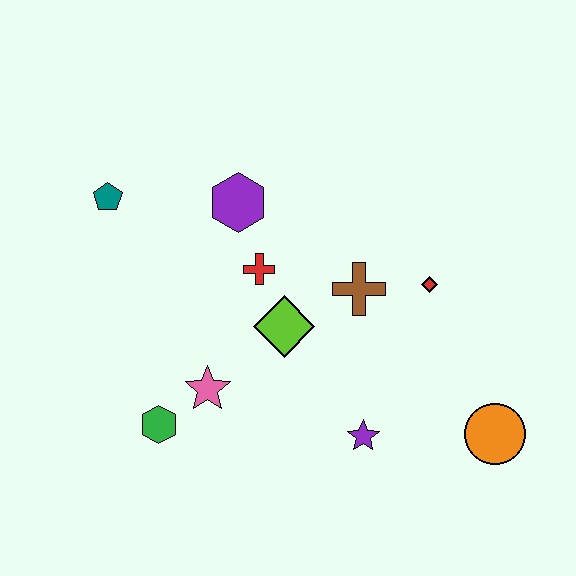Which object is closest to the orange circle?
The purple star is closest to the orange circle.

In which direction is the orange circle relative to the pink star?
The orange circle is to the right of the pink star.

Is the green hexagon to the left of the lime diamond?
Yes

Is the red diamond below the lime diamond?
No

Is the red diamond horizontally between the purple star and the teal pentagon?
No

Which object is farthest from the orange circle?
The teal pentagon is farthest from the orange circle.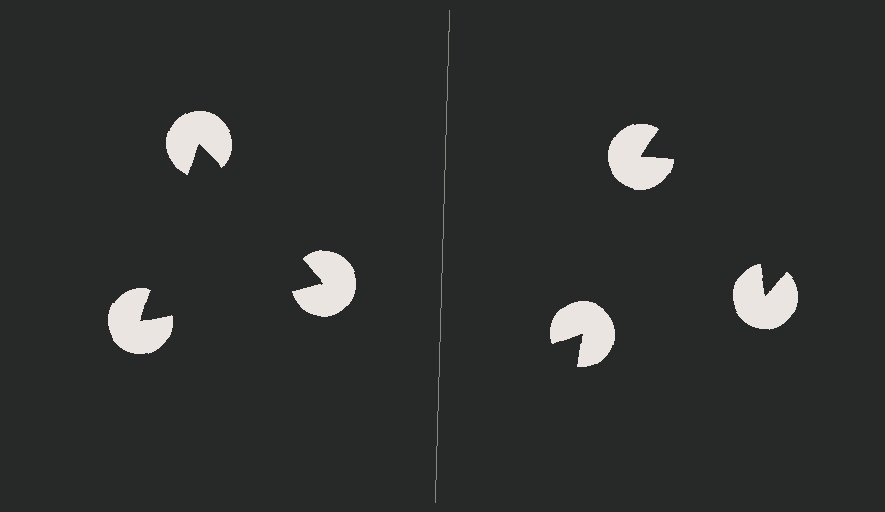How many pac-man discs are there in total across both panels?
6 — 3 on each side.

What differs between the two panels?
The pac-man discs are positioned identically on both sides; only the wedge orientations differ. On the left they align to a triangle; on the right they are misaligned.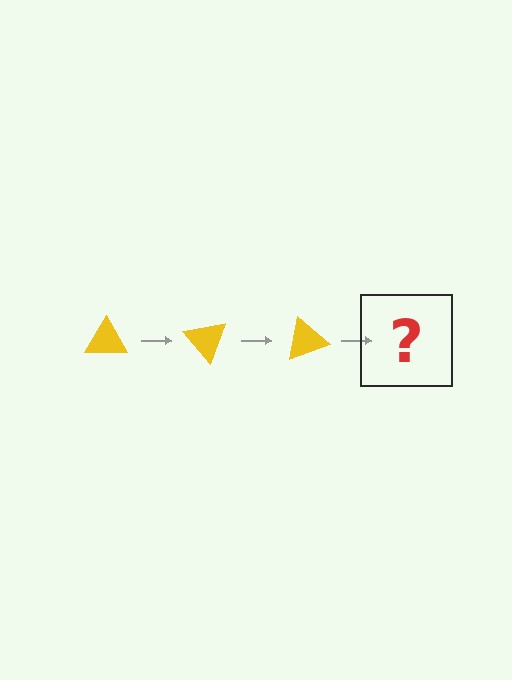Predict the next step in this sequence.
The next step is a yellow triangle rotated 150 degrees.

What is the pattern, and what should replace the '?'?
The pattern is that the triangle rotates 50 degrees each step. The '?' should be a yellow triangle rotated 150 degrees.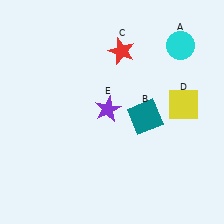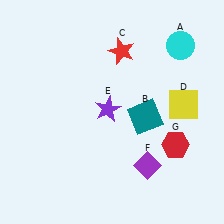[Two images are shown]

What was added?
A purple diamond (F), a red hexagon (G) were added in Image 2.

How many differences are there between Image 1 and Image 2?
There are 2 differences between the two images.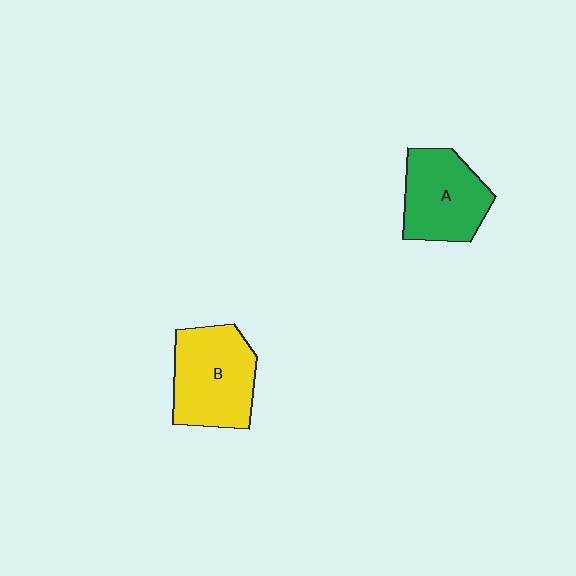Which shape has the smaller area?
Shape A (green).